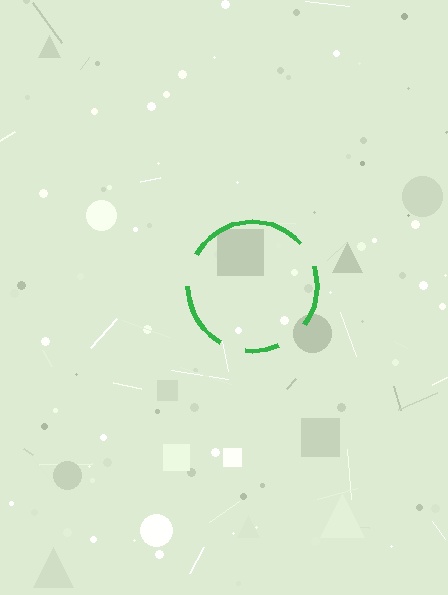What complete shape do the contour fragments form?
The contour fragments form a circle.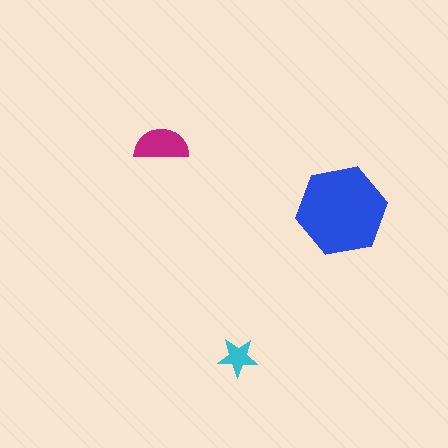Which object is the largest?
The blue hexagon.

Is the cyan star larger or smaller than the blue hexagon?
Smaller.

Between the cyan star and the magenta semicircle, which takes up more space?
The magenta semicircle.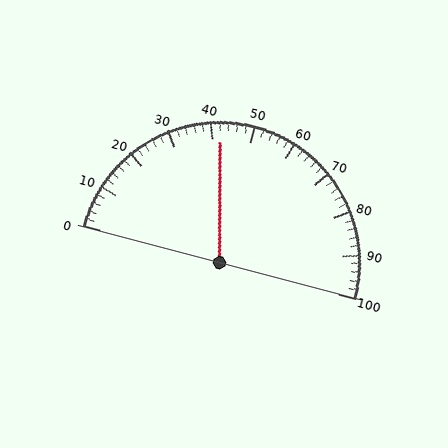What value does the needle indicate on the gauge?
The needle indicates approximately 42.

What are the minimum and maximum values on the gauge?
The gauge ranges from 0 to 100.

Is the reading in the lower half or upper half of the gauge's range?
The reading is in the lower half of the range (0 to 100).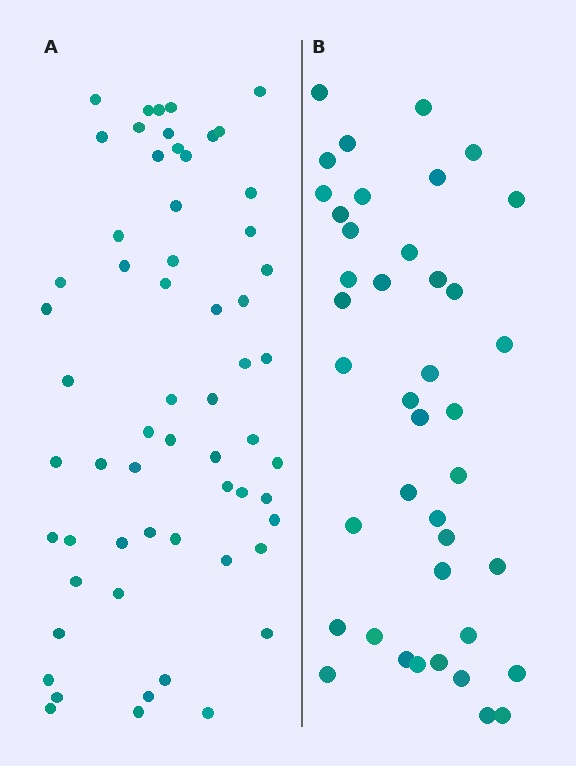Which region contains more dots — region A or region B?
Region A (the left region) has more dots.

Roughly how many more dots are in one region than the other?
Region A has approximately 20 more dots than region B.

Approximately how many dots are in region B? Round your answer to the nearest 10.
About 40 dots. (The exact count is 41, which rounds to 40.)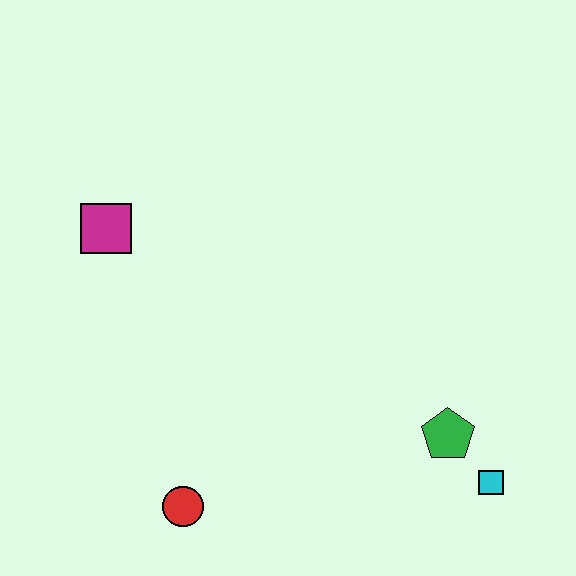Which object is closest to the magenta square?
The red circle is closest to the magenta square.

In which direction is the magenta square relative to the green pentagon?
The magenta square is to the left of the green pentagon.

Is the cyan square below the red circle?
No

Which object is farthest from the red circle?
The cyan square is farthest from the red circle.